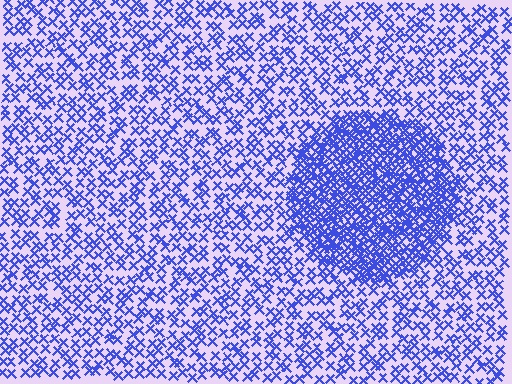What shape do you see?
I see a circle.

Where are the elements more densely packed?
The elements are more densely packed inside the circle boundary.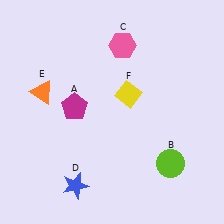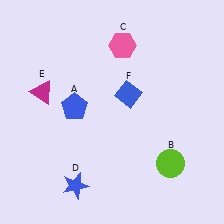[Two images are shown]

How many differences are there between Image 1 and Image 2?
There are 3 differences between the two images.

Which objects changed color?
A changed from magenta to blue. E changed from orange to magenta. F changed from yellow to blue.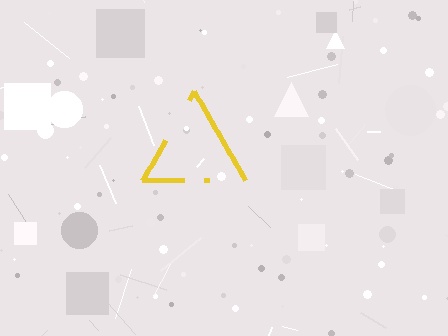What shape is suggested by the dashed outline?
The dashed outline suggests a triangle.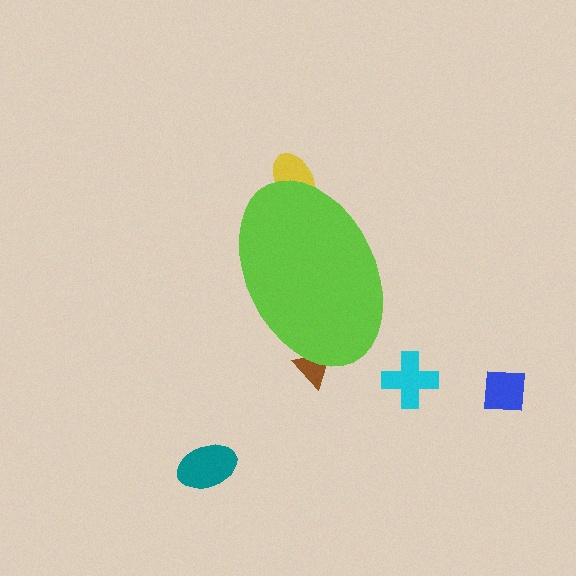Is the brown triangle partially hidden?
Yes, the brown triangle is partially hidden behind the lime ellipse.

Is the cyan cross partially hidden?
No, the cyan cross is fully visible.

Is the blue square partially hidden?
No, the blue square is fully visible.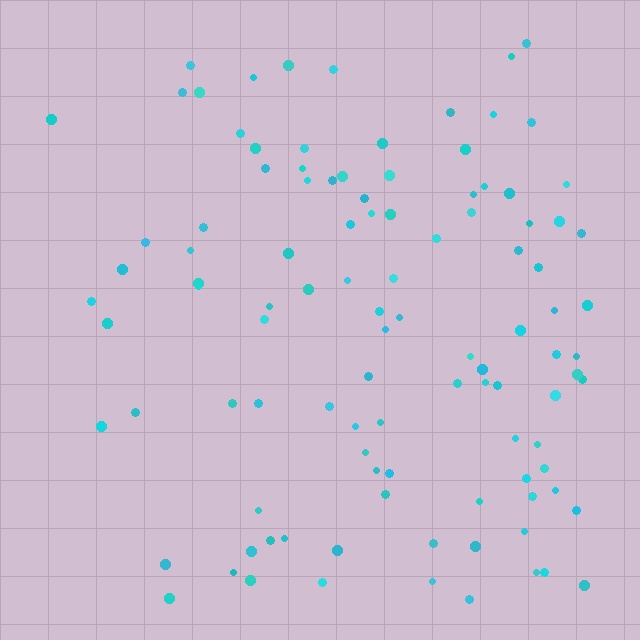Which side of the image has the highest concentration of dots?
The right.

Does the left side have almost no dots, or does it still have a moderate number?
Still a moderate number, just noticeably fewer than the right.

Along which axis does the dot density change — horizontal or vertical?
Horizontal.